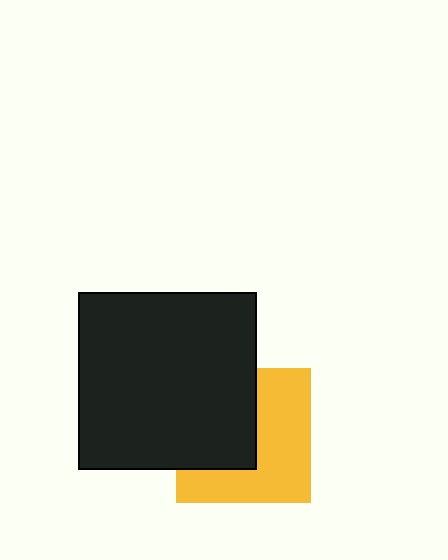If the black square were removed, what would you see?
You would see the complete yellow square.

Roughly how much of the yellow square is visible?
About half of it is visible (roughly 55%).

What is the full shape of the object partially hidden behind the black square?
The partially hidden object is a yellow square.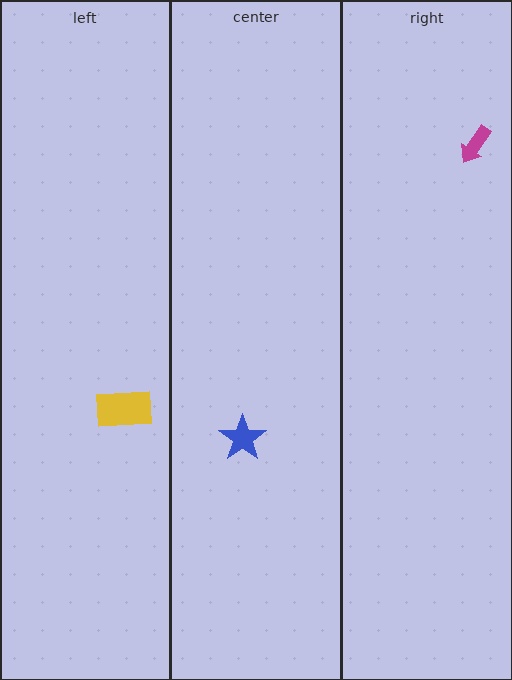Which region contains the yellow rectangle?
The left region.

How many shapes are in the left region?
1.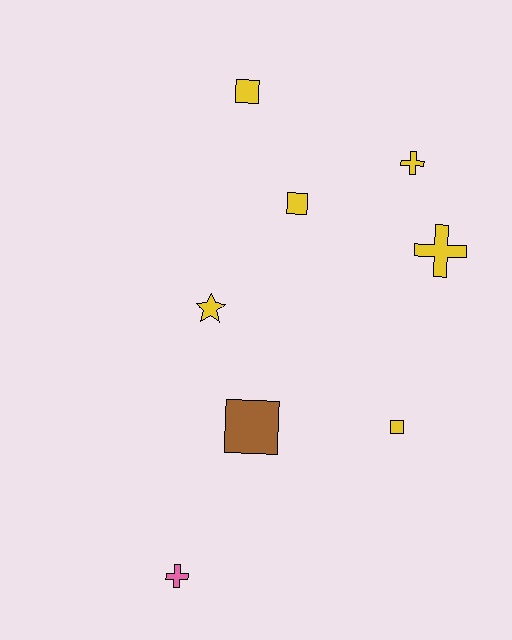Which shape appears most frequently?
Square, with 4 objects.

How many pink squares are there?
There are no pink squares.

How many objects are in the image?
There are 8 objects.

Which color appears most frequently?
Yellow, with 6 objects.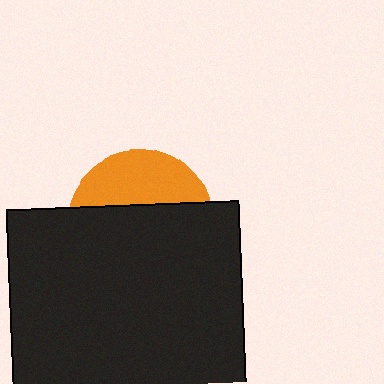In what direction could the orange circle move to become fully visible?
The orange circle could move up. That would shift it out from behind the black square entirely.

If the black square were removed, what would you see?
You would see the complete orange circle.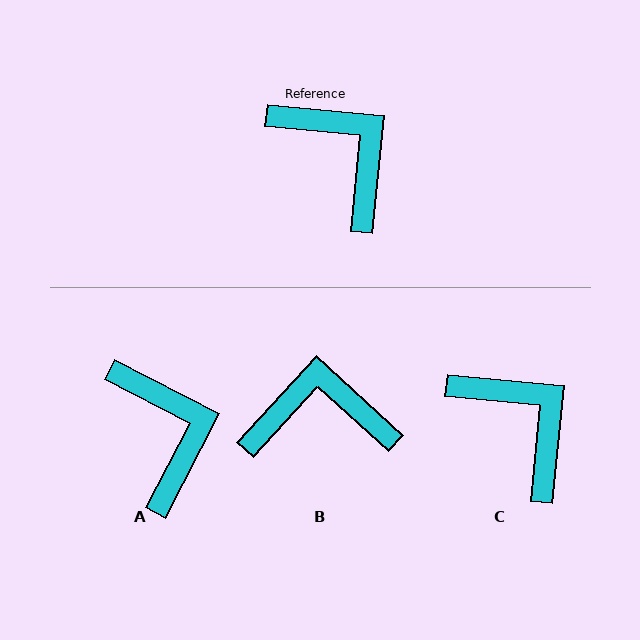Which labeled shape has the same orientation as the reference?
C.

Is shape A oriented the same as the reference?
No, it is off by about 22 degrees.